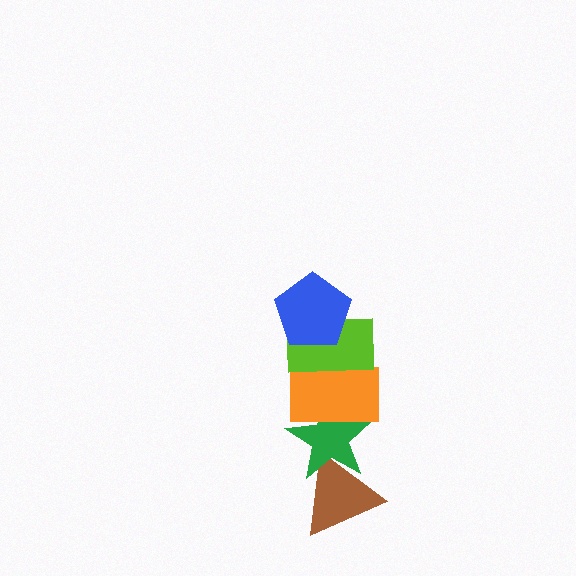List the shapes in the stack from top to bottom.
From top to bottom: the blue pentagon, the lime rectangle, the orange rectangle, the green star, the brown triangle.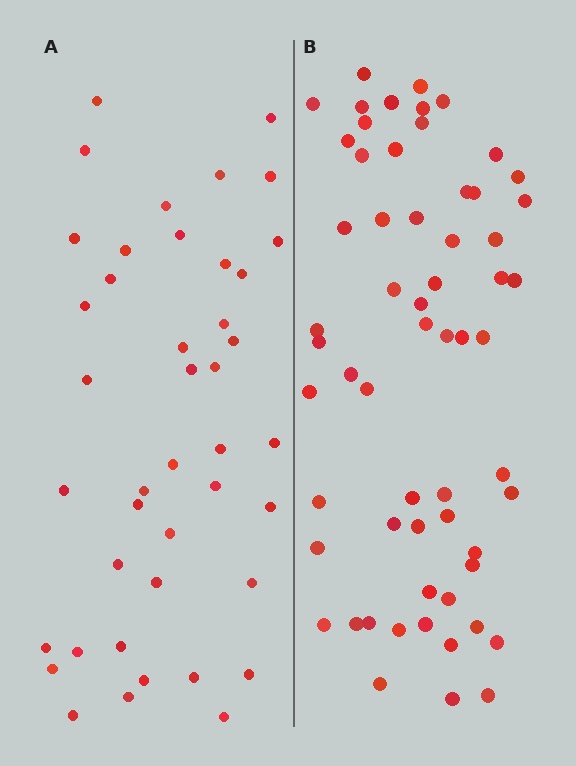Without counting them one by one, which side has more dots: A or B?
Region B (the right region) has more dots.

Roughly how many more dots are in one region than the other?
Region B has approximately 20 more dots than region A.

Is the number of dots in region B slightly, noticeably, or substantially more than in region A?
Region B has noticeably more, but not dramatically so. The ratio is roughly 1.4 to 1.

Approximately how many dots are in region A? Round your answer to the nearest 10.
About 40 dots. (The exact count is 42, which rounds to 40.)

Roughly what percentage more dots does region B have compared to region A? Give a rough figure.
About 45% more.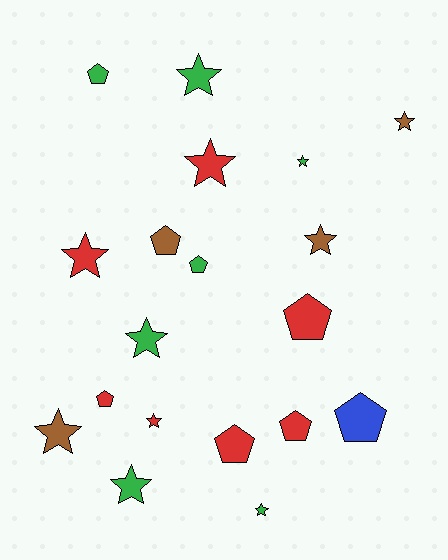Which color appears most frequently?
Green, with 7 objects.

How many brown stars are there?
There are 3 brown stars.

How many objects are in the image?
There are 19 objects.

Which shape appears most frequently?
Star, with 11 objects.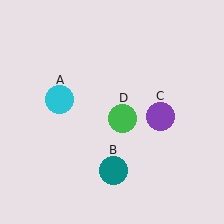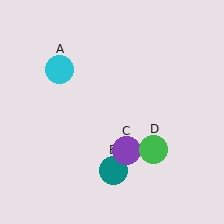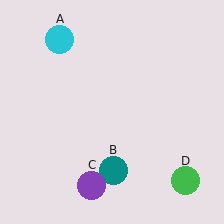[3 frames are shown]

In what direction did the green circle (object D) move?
The green circle (object D) moved down and to the right.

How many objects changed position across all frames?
3 objects changed position: cyan circle (object A), purple circle (object C), green circle (object D).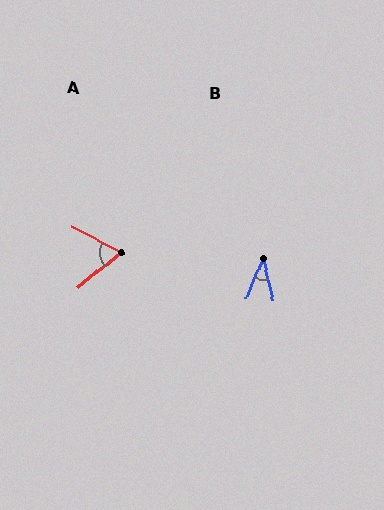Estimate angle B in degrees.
Approximately 36 degrees.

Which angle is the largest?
A, at approximately 67 degrees.